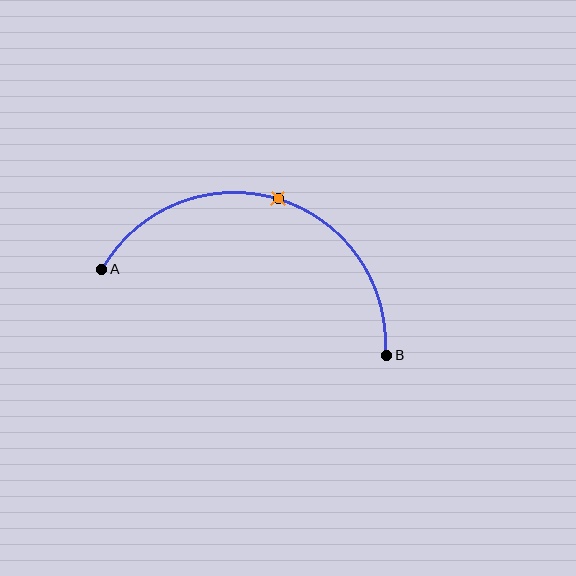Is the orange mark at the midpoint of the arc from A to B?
Yes. The orange mark lies on the arc at equal arc-length from both A and B — it is the arc midpoint.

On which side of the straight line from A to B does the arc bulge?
The arc bulges above the straight line connecting A and B.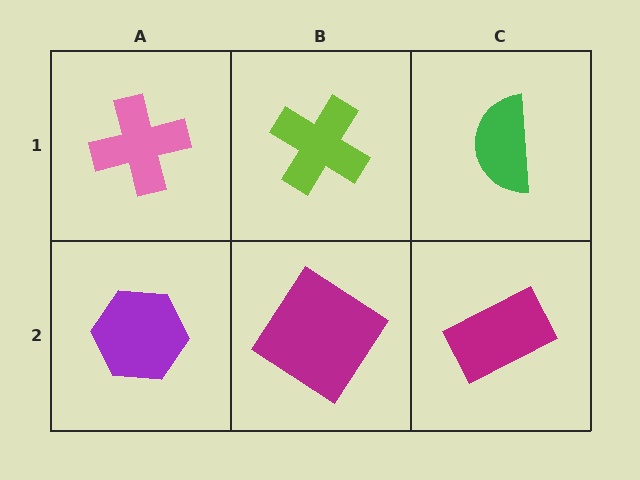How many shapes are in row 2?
3 shapes.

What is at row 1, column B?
A lime cross.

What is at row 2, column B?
A magenta diamond.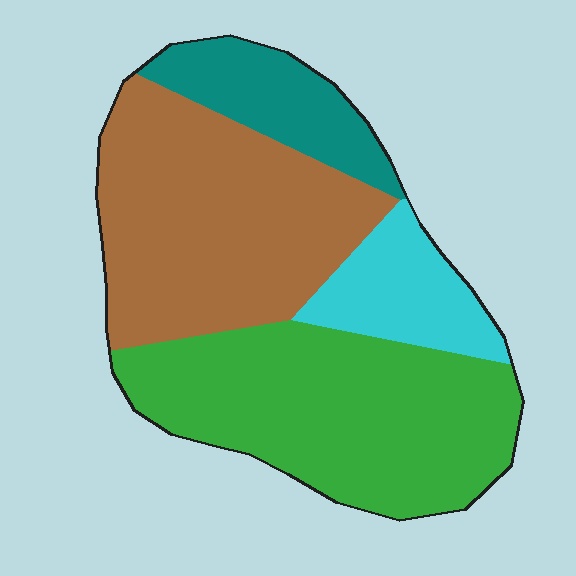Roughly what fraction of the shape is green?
Green takes up about three eighths (3/8) of the shape.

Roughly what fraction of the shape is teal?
Teal takes up about one eighth (1/8) of the shape.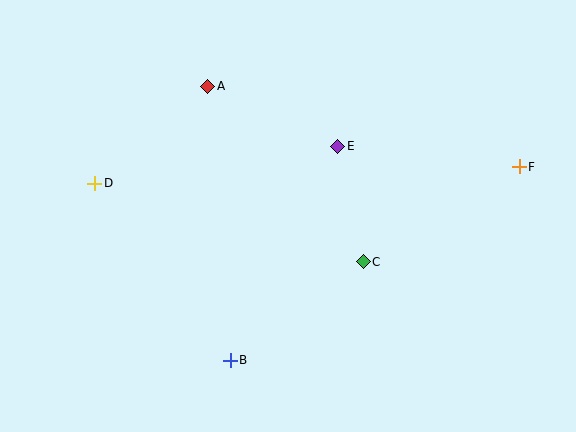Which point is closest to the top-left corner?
Point D is closest to the top-left corner.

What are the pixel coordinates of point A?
Point A is at (208, 86).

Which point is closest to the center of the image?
Point E at (338, 146) is closest to the center.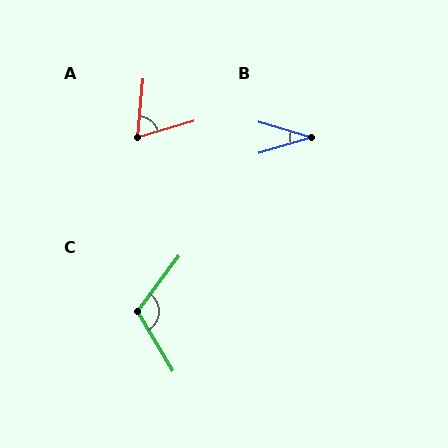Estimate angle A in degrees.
Approximately 68 degrees.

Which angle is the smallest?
B, at approximately 33 degrees.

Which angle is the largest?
C, at approximately 113 degrees.